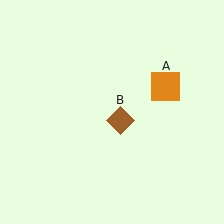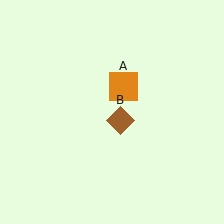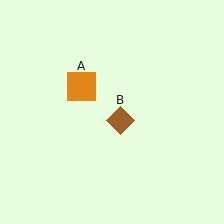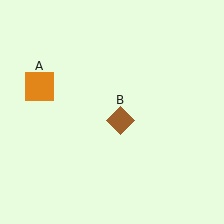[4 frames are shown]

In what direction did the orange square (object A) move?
The orange square (object A) moved left.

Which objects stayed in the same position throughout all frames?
Brown diamond (object B) remained stationary.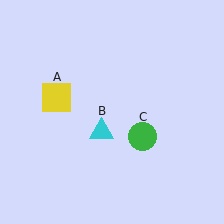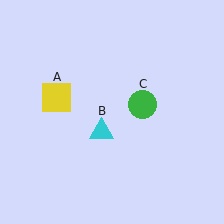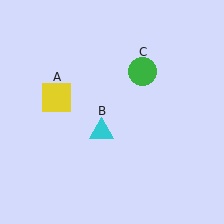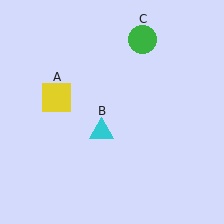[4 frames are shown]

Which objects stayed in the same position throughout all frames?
Yellow square (object A) and cyan triangle (object B) remained stationary.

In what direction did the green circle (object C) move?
The green circle (object C) moved up.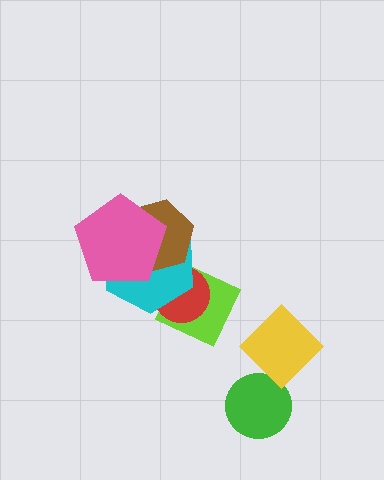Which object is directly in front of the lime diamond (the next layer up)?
The red circle is directly in front of the lime diamond.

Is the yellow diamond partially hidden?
No, no other shape covers it.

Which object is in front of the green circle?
The yellow diamond is in front of the green circle.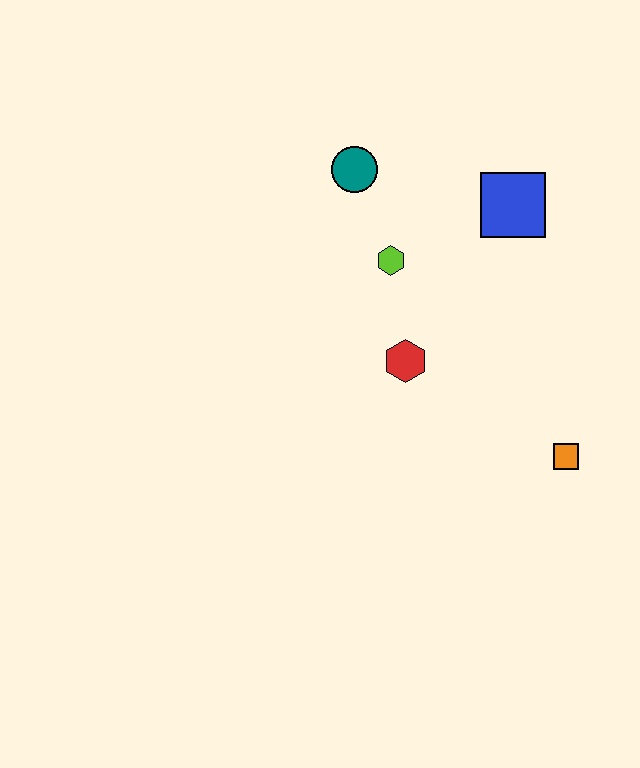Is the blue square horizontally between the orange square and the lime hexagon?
Yes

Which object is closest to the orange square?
The red hexagon is closest to the orange square.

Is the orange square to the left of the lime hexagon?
No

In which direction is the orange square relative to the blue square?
The orange square is below the blue square.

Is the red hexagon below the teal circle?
Yes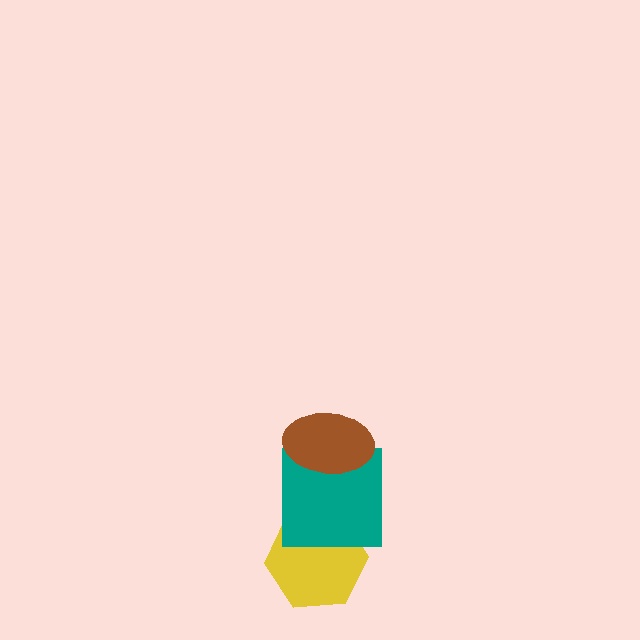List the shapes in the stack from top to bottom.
From top to bottom: the brown ellipse, the teal square, the yellow hexagon.